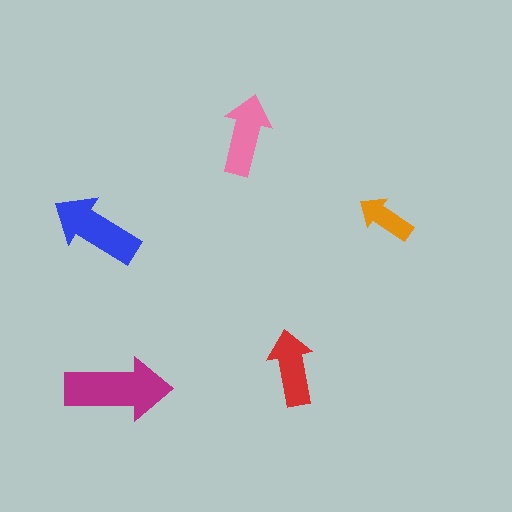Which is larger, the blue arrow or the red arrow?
The blue one.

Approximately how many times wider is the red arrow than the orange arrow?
About 1.5 times wider.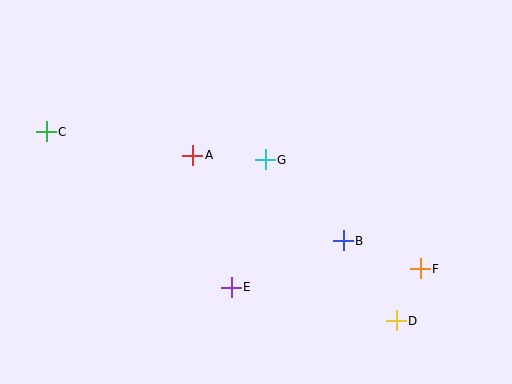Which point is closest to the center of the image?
Point G at (265, 160) is closest to the center.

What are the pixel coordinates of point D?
Point D is at (396, 321).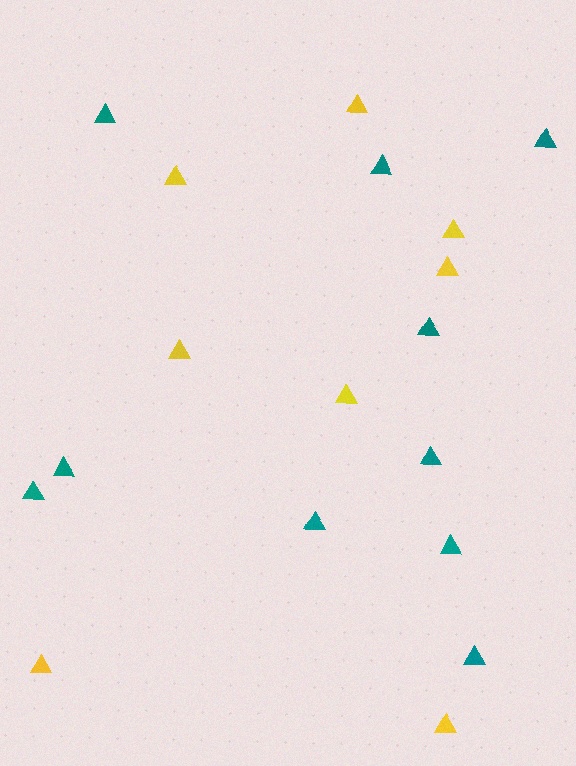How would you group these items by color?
There are 2 groups: one group of teal triangles (10) and one group of yellow triangles (8).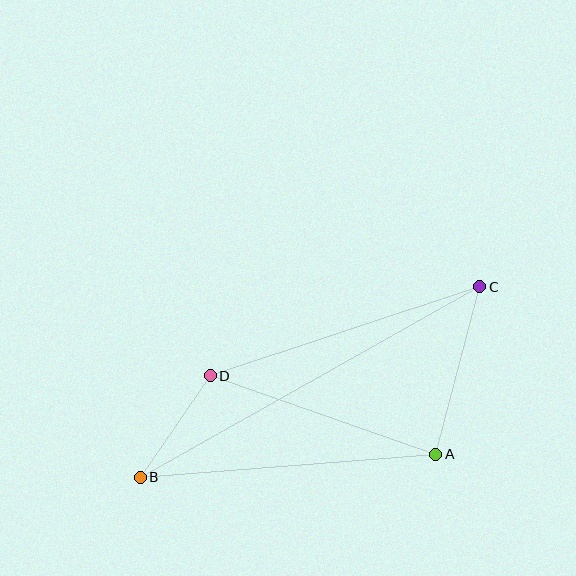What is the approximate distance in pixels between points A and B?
The distance between A and B is approximately 296 pixels.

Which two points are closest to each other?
Points B and D are closest to each other.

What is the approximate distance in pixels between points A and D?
The distance between A and D is approximately 239 pixels.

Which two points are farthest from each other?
Points B and C are farthest from each other.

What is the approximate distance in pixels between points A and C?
The distance between A and C is approximately 173 pixels.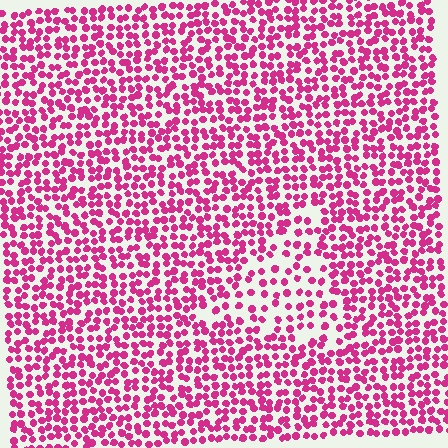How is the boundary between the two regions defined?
The boundary is defined by a change in element density (approximately 1.9x ratio). All elements are the same color, size, and shape.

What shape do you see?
I see a triangle.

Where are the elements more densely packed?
The elements are more densely packed outside the triangle boundary.